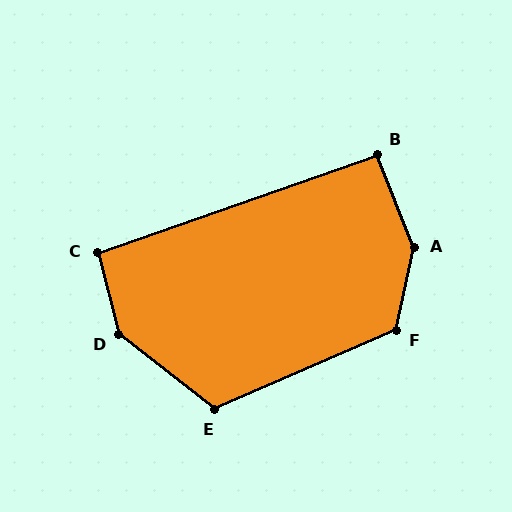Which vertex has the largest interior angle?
A, at approximately 146 degrees.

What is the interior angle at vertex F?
Approximately 126 degrees (obtuse).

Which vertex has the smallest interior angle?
B, at approximately 92 degrees.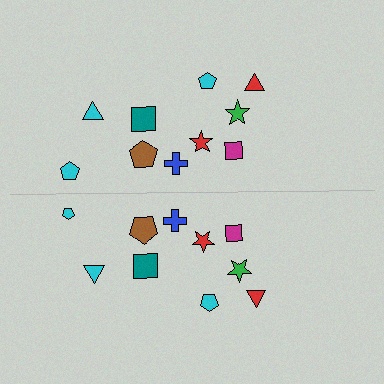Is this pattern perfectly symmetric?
No, the pattern is not perfectly symmetric. The cyan pentagon on the bottom side has a different size than its mirror counterpart.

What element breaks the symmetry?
The cyan pentagon on the bottom side has a different size than its mirror counterpart.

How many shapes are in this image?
There are 20 shapes in this image.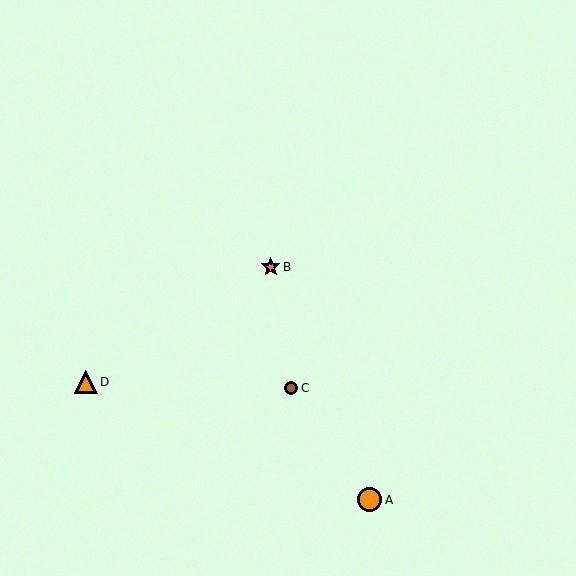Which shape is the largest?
The orange circle (labeled A) is the largest.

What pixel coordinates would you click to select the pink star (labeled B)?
Click at (271, 267) to select the pink star B.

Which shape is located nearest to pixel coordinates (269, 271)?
The pink star (labeled B) at (271, 267) is nearest to that location.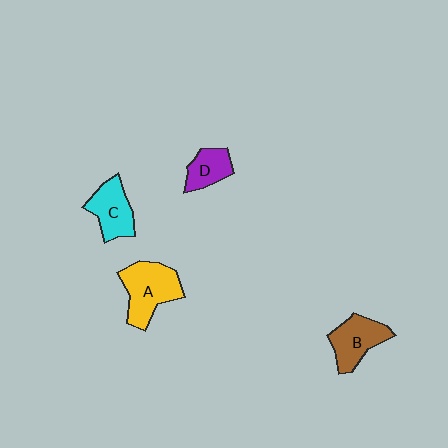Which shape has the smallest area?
Shape D (purple).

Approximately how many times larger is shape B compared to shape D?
Approximately 1.4 times.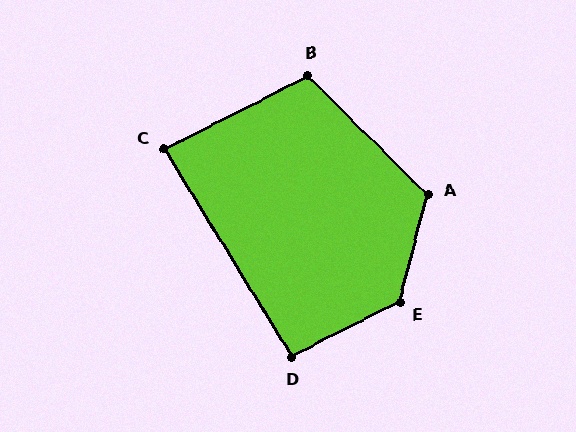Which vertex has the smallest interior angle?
C, at approximately 85 degrees.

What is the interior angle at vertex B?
Approximately 108 degrees (obtuse).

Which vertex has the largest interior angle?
E, at approximately 131 degrees.